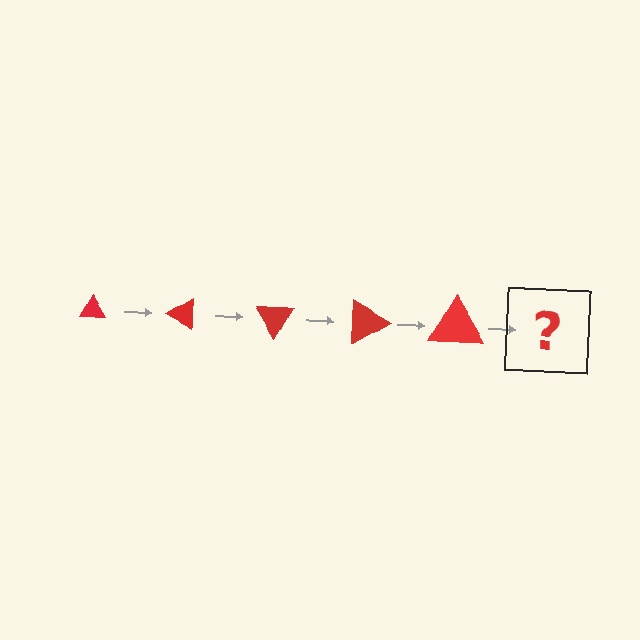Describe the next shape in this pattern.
It should be a triangle, larger than the previous one and rotated 150 degrees from the start.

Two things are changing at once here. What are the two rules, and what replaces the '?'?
The two rules are that the triangle grows larger each step and it rotates 30 degrees each step. The '?' should be a triangle, larger than the previous one and rotated 150 degrees from the start.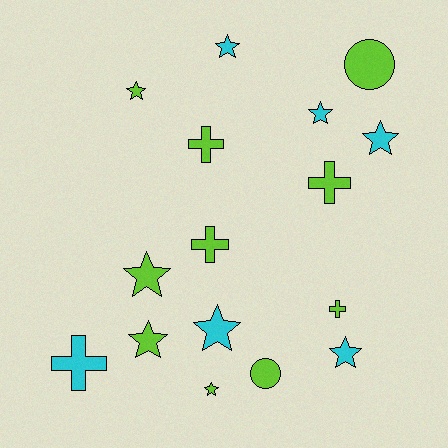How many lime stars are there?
There are 4 lime stars.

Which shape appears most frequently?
Star, with 9 objects.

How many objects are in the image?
There are 16 objects.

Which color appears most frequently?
Lime, with 10 objects.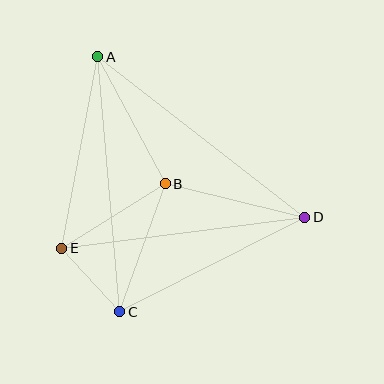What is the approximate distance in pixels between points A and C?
The distance between A and C is approximately 256 pixels.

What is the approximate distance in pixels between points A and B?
The distance between A and B is approximately 144 pixels.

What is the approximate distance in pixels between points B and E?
The distance between B and E is approximately 122 pixels.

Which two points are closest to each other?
Points C and E are closest to each other.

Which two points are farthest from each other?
Points A and D are farthest from each other.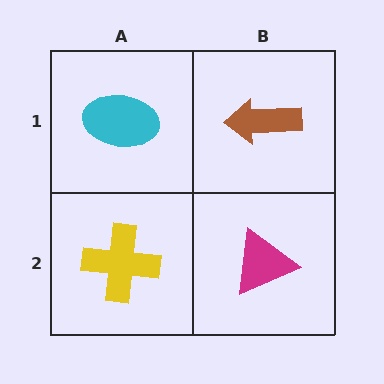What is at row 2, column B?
A magenta triangle.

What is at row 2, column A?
A yellow cross.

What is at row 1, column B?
A brown arrow.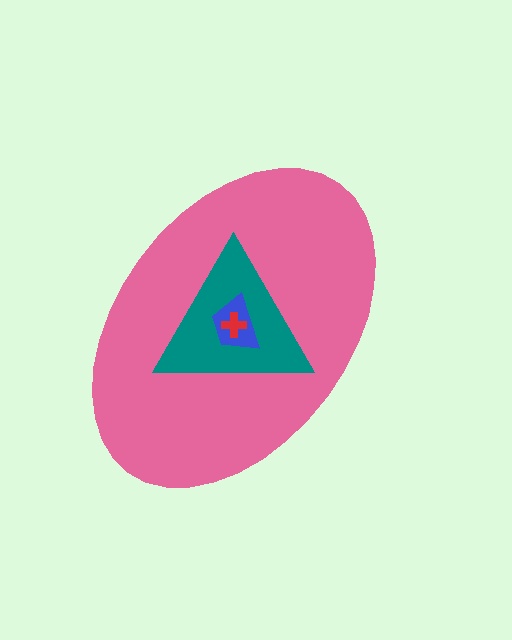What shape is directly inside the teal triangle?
The blue trapezoid.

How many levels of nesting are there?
4.